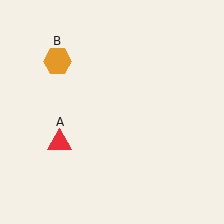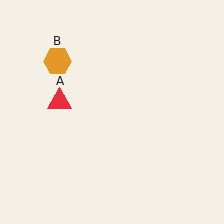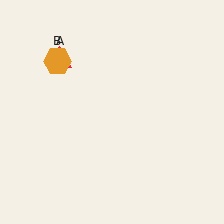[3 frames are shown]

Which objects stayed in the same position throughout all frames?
Orange hexagon (object B) remained stationary.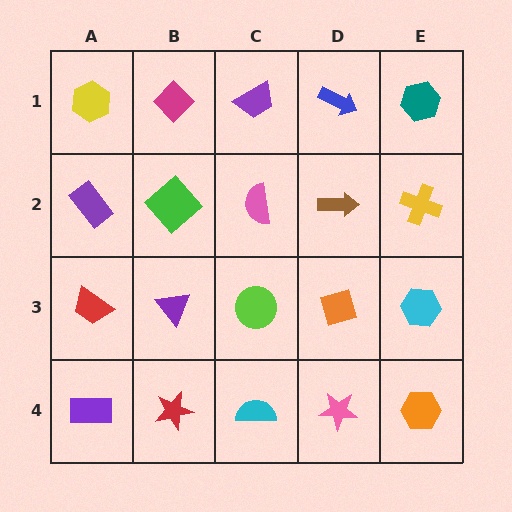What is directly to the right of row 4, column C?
A pink star.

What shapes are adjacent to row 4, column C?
A lime circle (row 3, column C), a red star (row 4, column B), a pink star (row 4, column D).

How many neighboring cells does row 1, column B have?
3.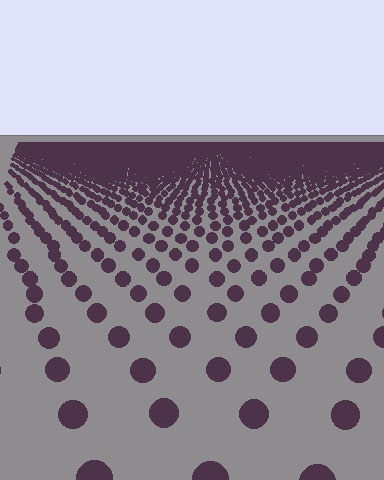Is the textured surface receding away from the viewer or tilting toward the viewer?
The surface is receding away from the viewer. Texture elements get smaller and denser toward the top.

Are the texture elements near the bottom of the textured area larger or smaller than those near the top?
Larger. Near the bottom, elements are closer to the viewer and appear at a bigger on-screen size.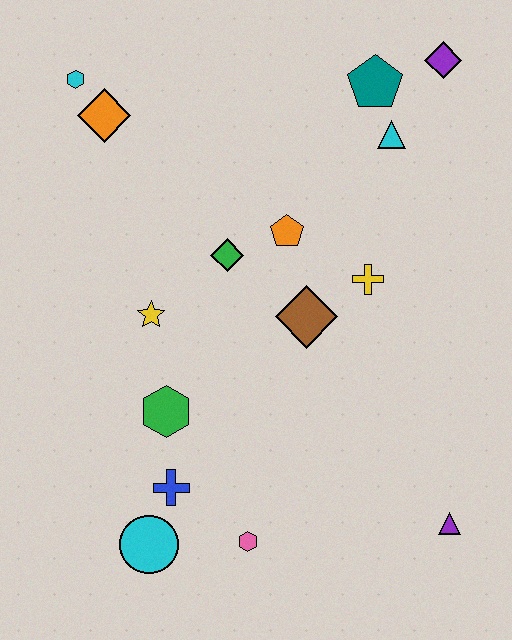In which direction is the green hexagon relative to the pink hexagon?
The green hexagon is above the pink hexagon.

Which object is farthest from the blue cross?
The purple diamond is farthest from the blue cross.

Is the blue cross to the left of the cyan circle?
No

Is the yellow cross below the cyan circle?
No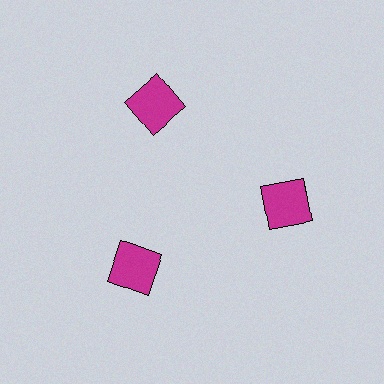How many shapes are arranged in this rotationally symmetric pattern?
There are 3 shapes, arranged in 3 groups of 1.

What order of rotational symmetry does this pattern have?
This pattern has 3-fold rotational symmetry.